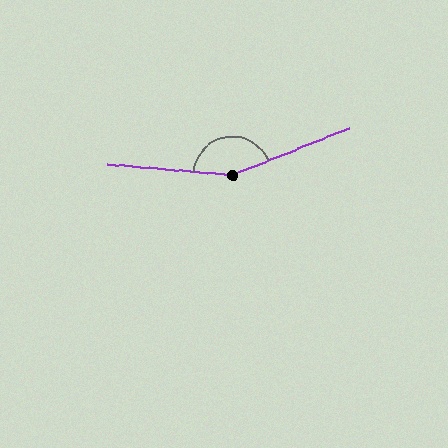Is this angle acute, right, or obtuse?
It is obtuse.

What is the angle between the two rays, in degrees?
Approximately 153 degrees.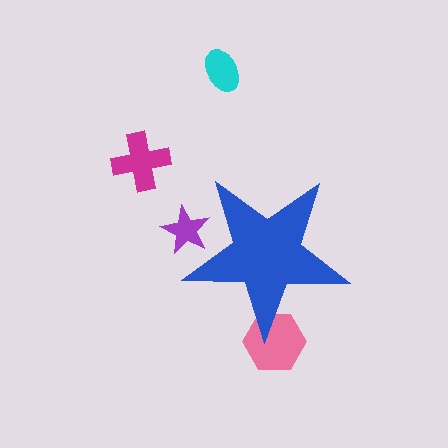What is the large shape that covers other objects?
A blue star.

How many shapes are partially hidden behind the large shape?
2 shapes are partially hidden.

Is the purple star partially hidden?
Yes, the purple star is partially hidden behind the blue star.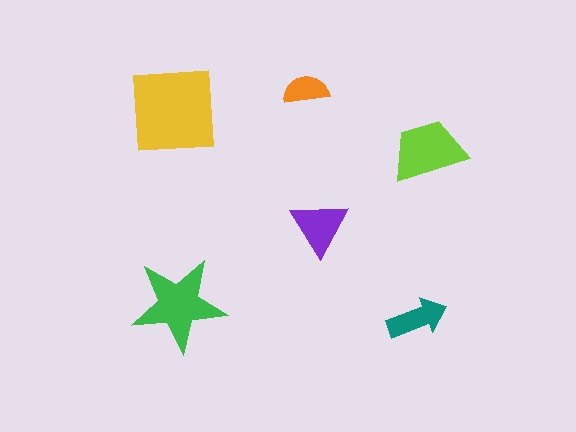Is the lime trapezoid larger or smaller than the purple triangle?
Larger.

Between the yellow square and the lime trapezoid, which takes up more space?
The yellow square.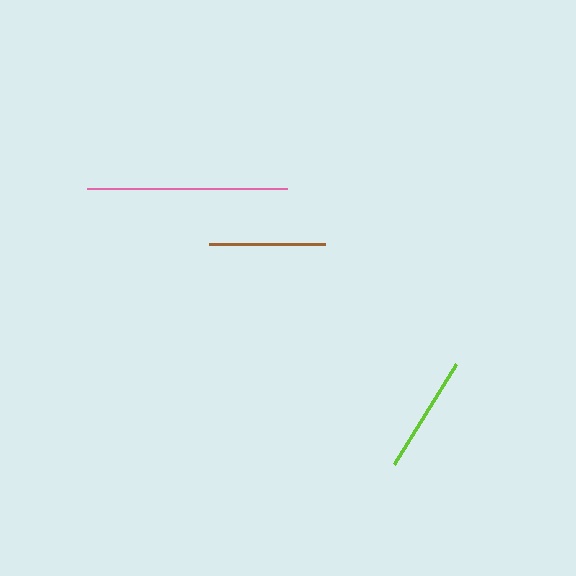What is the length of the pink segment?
The pink segment is approximately 200 pixels long.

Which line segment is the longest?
The pink line is the longest at approximately 200 pixels.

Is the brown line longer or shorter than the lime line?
The lime line is longer than the brown line.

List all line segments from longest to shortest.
From longest to shortest: pink, lime, brown.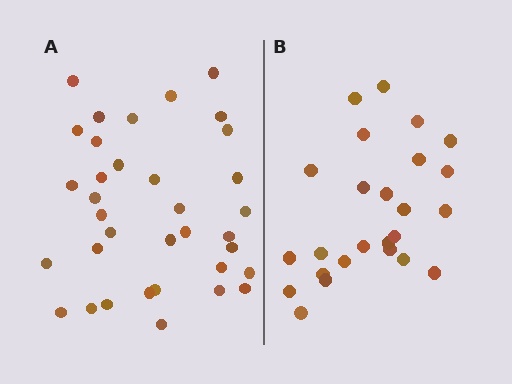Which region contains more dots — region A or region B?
Region A (the left region) has more dots.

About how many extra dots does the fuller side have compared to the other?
Region A has roughly 10 or so more dots than region B.